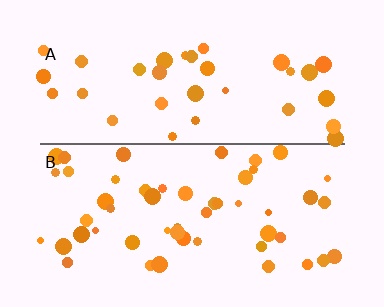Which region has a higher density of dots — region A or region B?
B (the bottom).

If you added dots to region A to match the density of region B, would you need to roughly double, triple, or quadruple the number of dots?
Approximately double.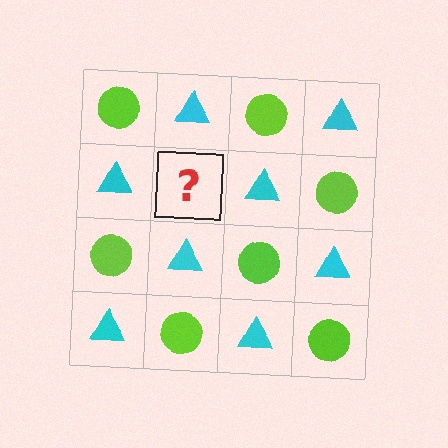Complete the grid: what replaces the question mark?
The question mark should be replaced with a lime circle.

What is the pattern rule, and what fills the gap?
The rule is that it alternates lime circle and cyan triangle in a checkerboard pattern. The gap should be filled with a lime circle.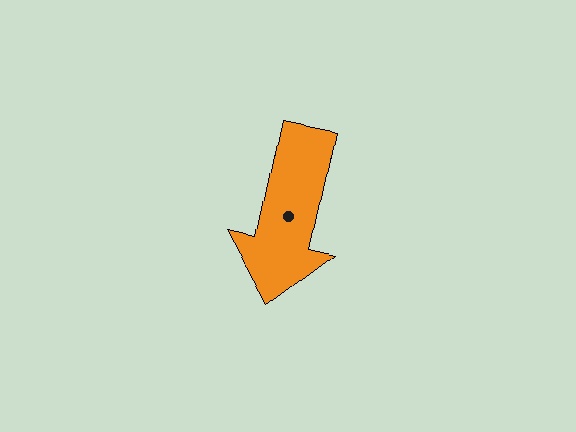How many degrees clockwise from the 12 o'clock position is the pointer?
Approximately 192 degrees.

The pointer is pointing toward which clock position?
Roughly 6 o'clock.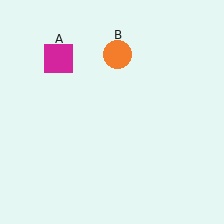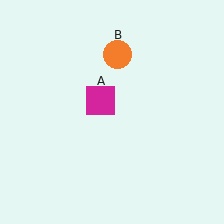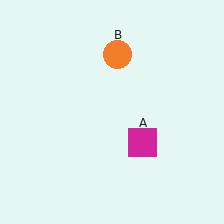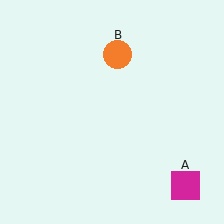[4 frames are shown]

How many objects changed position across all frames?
1 object changed position: magenta square (object A).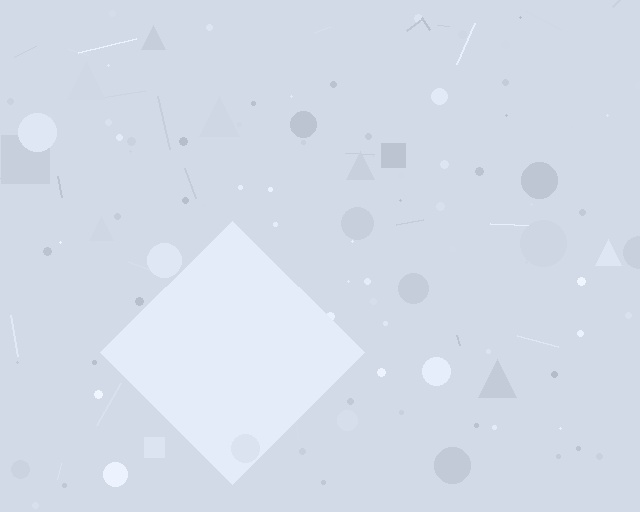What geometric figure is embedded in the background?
A diamond is embedded in the background.